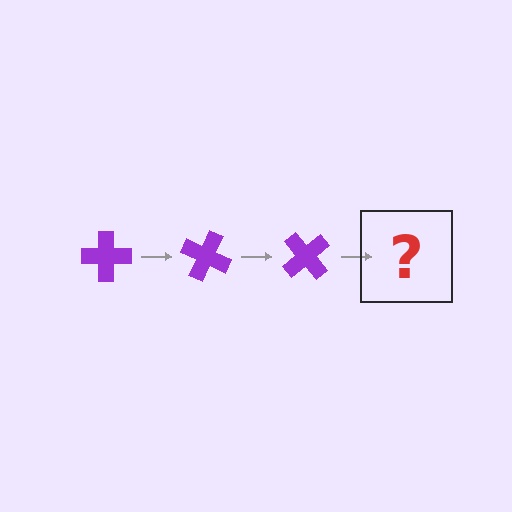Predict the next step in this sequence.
The next step is a purple cross rotated 75 degrees.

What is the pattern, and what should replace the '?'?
The pattern is that the cross rotates 25 degrees each step. The '?' should be a purple cross rotated 75 degrees.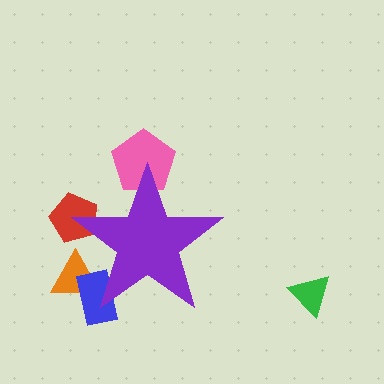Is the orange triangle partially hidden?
Yes, the orange triangle is partially hidden behind the purple star.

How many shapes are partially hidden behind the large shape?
4 shapes are partially hidden.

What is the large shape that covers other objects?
A purple star.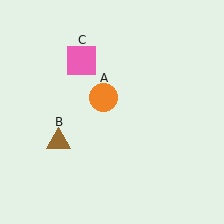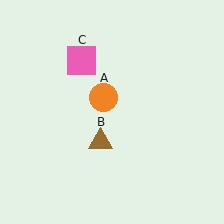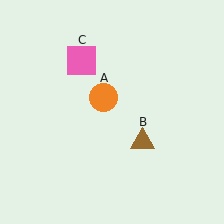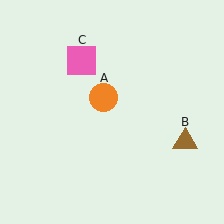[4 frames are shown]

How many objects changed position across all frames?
1 object changed position: brown triangle (object B).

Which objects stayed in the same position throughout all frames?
Orange circle (object A) and pink square (object C) remained stationary.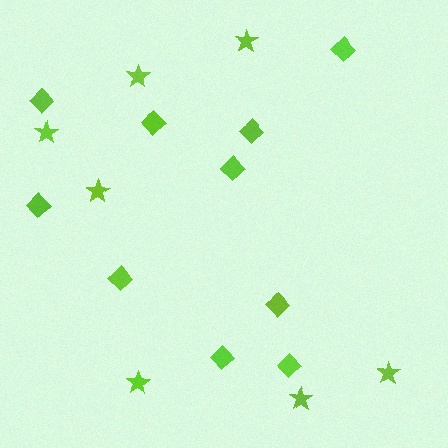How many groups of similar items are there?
There are 2 groups: one group of diamonds (10) and one group of stars (7).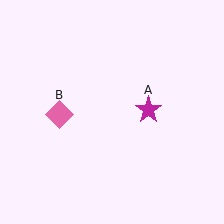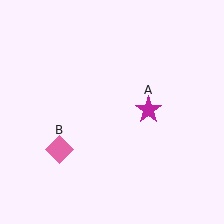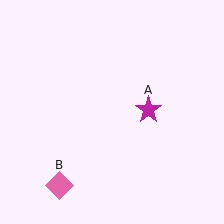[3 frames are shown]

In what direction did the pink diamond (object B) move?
The pink diamond (object B) moved down.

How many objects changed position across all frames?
1 object changed position: pink diamond (object B).